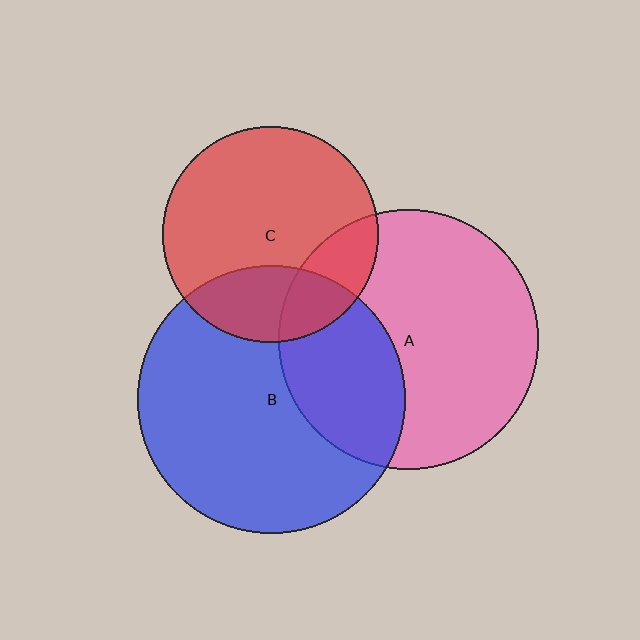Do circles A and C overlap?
Yes.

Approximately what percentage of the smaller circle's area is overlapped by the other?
Approximately 20%.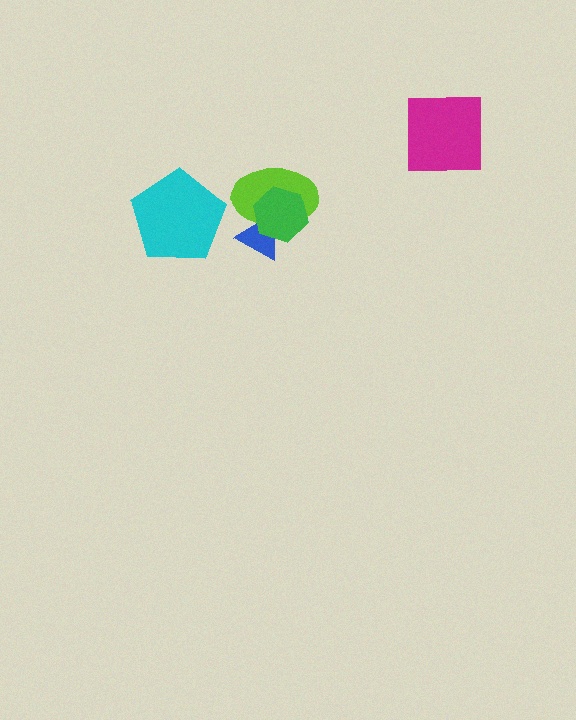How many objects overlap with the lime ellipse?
2 objects overlap with the lime ellipse.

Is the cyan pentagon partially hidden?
No, no other shape covers it.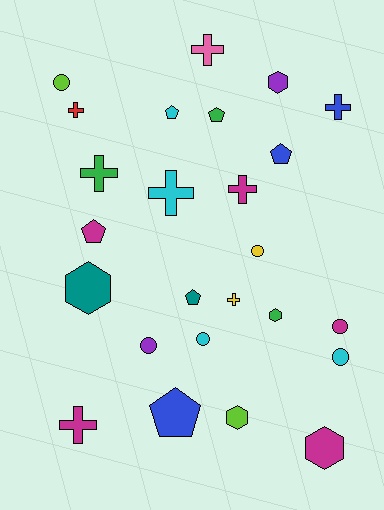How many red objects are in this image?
There is 1 red object.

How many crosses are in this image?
There are 8 crosses.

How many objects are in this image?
There are 25 objects.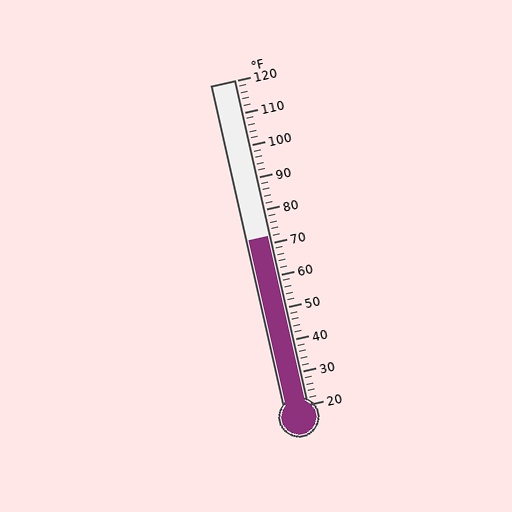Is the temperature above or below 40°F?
The temperature is above 40°F.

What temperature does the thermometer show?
The thermometer shows approximately 72°F.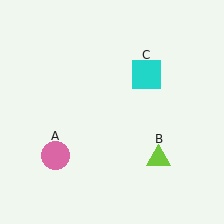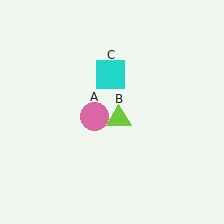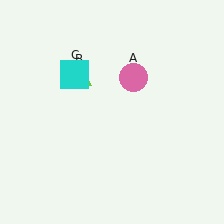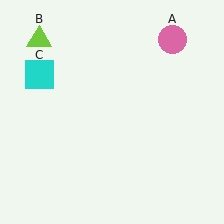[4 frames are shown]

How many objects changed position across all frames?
3 objects changed position: pink circle (object A), lime triangle (object B), cyan square (object C).